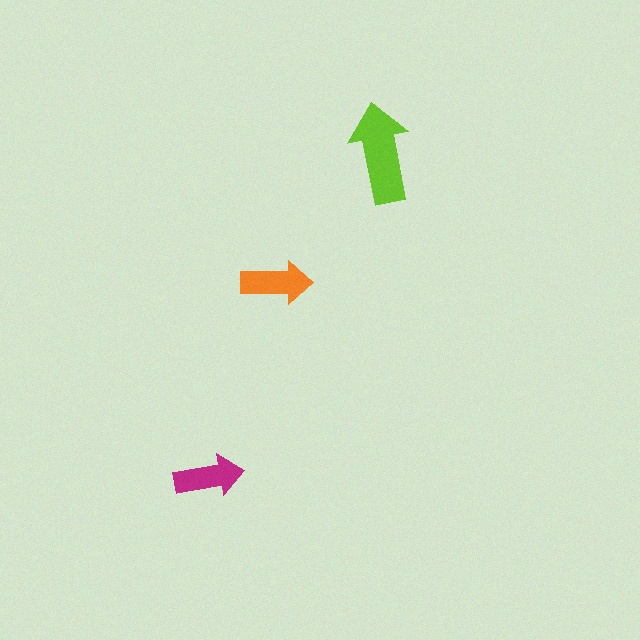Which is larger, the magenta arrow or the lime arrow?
The lime one.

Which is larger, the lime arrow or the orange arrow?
The lime one.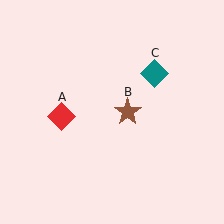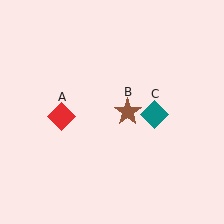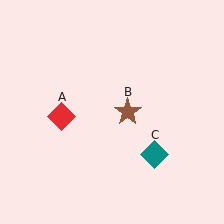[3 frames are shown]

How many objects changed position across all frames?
1 object changed position: teal diamond (object C).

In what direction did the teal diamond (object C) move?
The teal diamond (object C) moved down.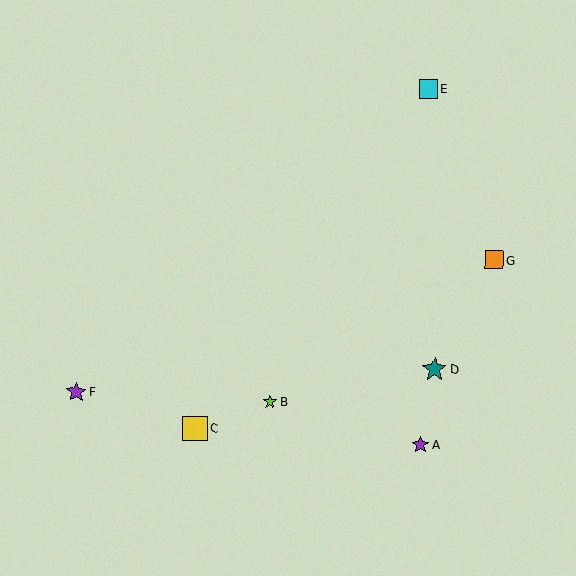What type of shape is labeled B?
Shape B is a lime star.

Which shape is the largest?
The yellow square (labeled C) is the largest.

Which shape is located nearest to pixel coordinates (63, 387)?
The purple star (labeled F) at (76, 392) is nearest to that location.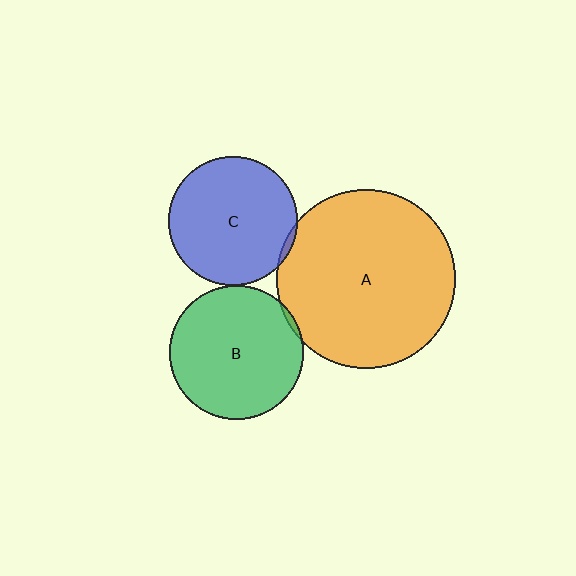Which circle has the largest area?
Circle A (orange).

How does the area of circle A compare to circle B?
Approximately 1.8 times.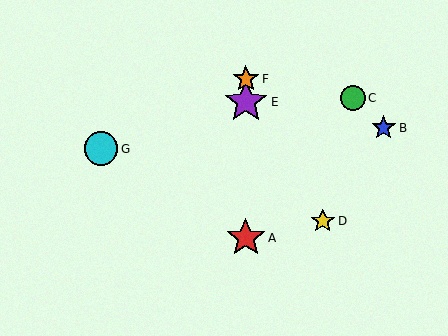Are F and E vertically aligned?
Yes, both are at x≈246.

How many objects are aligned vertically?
3 objects (A, E, F) are aligned vertically.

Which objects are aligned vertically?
Objects A, E, F are aligned vertically.